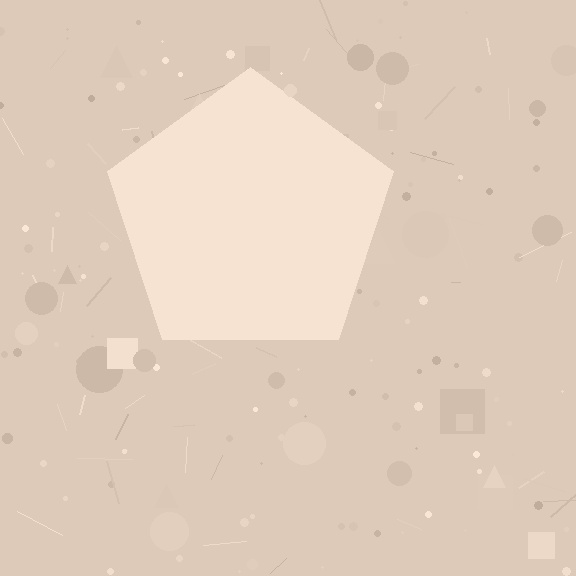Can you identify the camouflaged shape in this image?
The camouflaged shape is a pentagon.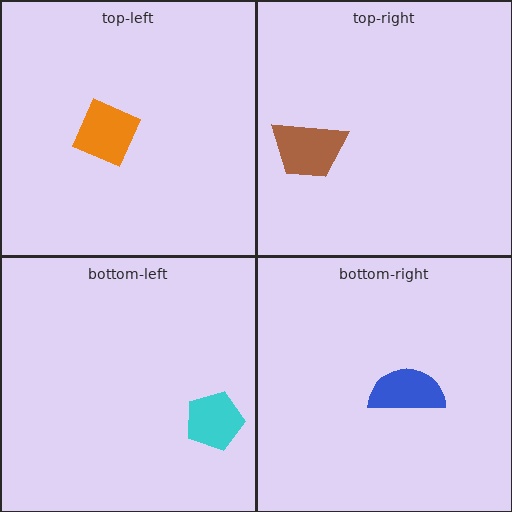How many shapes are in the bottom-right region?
1.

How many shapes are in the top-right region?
1.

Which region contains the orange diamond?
The top-left region.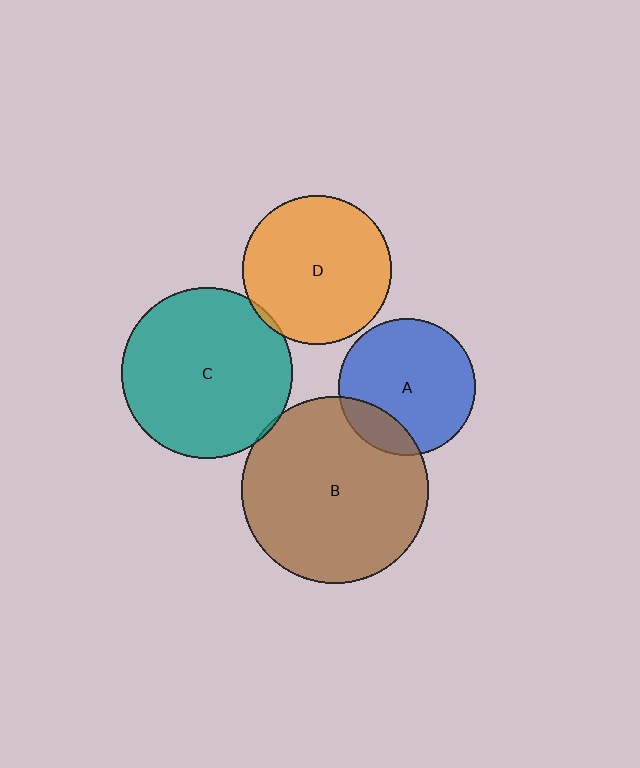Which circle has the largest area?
Circle B (brown).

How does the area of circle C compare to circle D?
Approximately 1.3 times.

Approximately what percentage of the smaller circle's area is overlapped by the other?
Approximately 5%.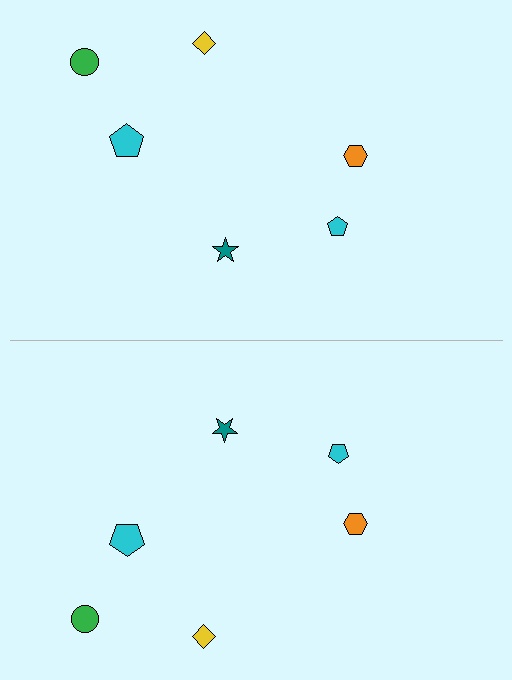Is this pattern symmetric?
Yes, this pattern has bilateral (reflection) symmetry.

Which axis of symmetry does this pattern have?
The pattern has a horizontal axis of symmetry running through the center of the image.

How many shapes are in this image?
There are 12 shapes in this image.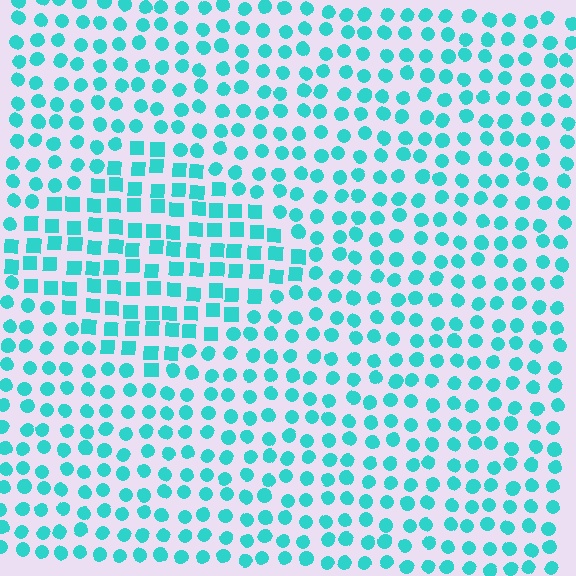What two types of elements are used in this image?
The image uses squares inside the diamond region and circles outside it.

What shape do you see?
I see a diamond.